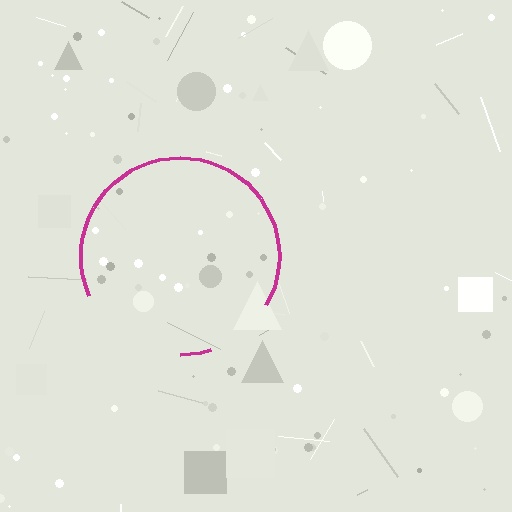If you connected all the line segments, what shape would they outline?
They would outline a circle.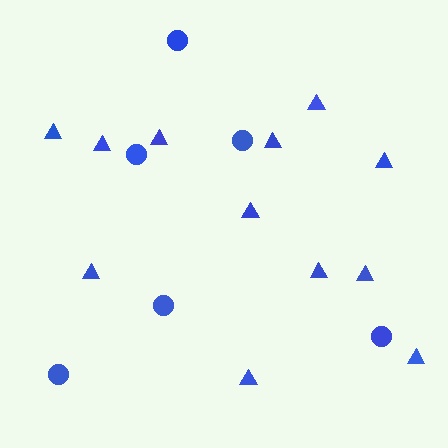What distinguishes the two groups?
There are 2 groups: one group of circles (6) and one group of triangles (12).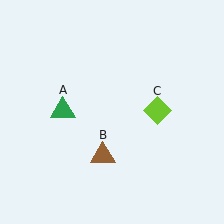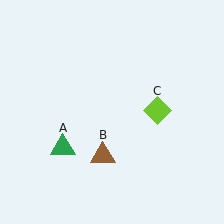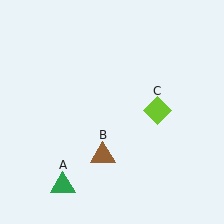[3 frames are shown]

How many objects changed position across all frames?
1 object changed position: green triangle (object A).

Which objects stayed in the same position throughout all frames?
Brown triangle (object B) and lime diamond (object C) remained stationary.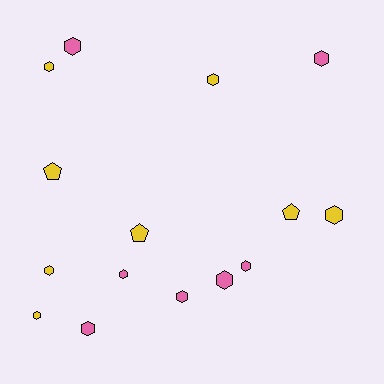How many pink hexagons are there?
There are 7 pink hexagons.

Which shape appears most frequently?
Hexagon, with 12 objects.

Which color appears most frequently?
Yellow, with 8 objects.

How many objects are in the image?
There are 15 objects.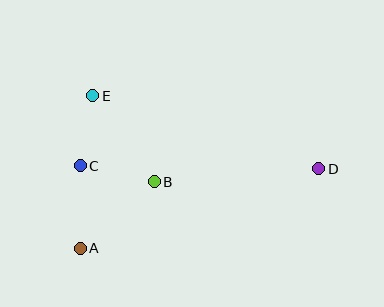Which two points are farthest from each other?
Points A and D are farthest from each other.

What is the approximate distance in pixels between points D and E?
The distance between D and E is approximately 238 pixels.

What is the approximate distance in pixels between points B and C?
The distance between B and C is approximately 76 pixels.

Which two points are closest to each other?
Points C and E are closest to each other.